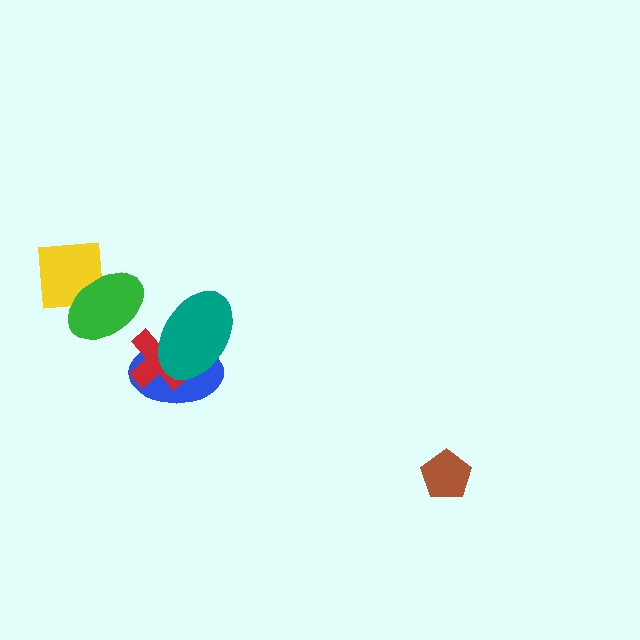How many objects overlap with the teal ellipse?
2 objects overlap with the teal ellipse.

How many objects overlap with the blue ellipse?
2 objects overlap with the blue ellipse.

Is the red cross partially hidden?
Yes, it is partially covered by another shape.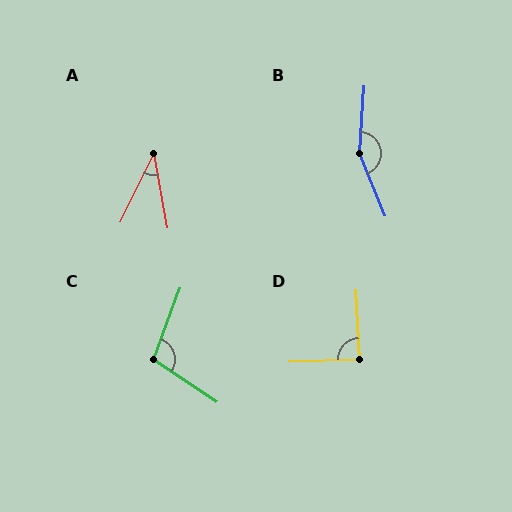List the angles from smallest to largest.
A (37°), D (89°), C (103°), B (155°).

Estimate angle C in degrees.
Approximately 103 degrees.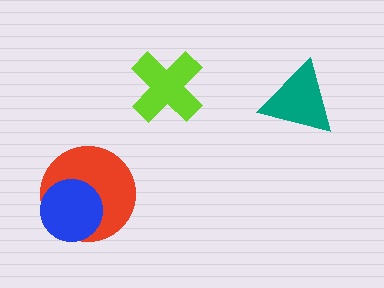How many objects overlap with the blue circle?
1 object overlaps with the blue circle.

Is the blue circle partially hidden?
No, no other shape covers it.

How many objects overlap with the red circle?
1 object overlaps with the red circle.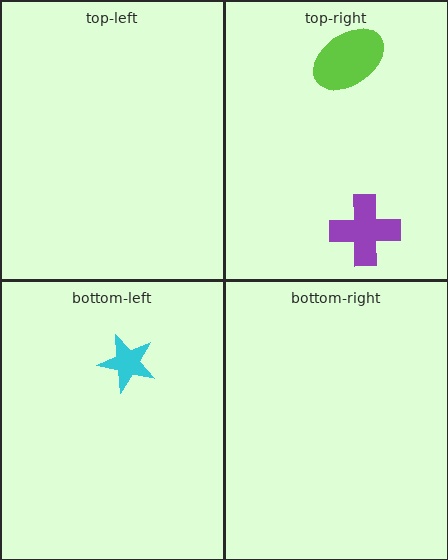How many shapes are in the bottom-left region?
1.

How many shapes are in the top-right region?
2.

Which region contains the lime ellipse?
The top-right region.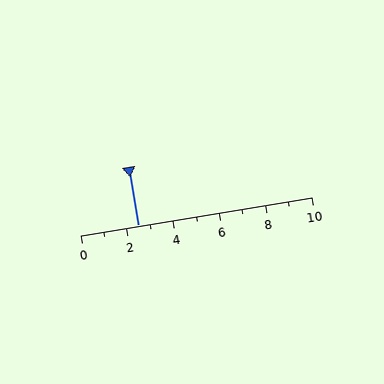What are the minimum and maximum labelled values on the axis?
The axis runs from 0 to 10.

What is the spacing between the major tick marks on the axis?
The major ticks are spaced 2 apart.